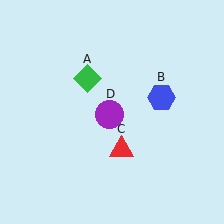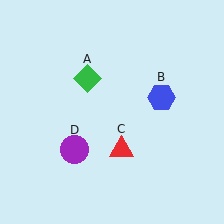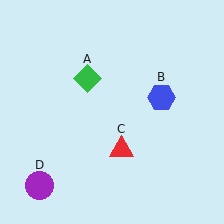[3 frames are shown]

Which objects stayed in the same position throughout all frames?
Green diamond (object A) and blue hexagon (object B) and red triangle (object C) remained stationary.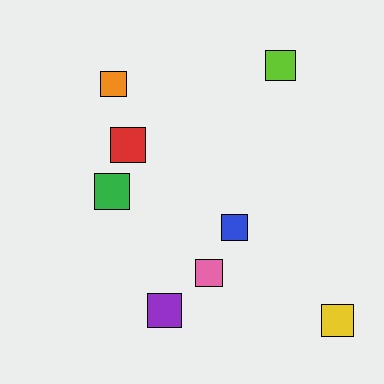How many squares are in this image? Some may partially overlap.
There are 8 squares.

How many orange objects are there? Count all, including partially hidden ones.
There is 1 orange object.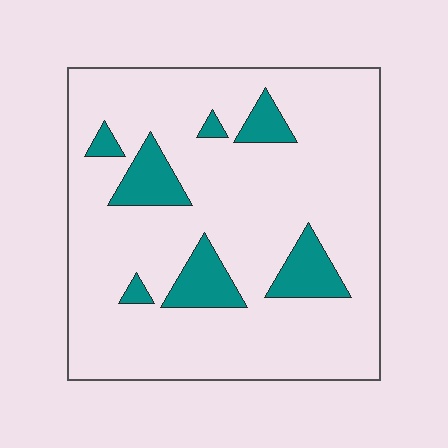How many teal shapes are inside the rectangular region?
7.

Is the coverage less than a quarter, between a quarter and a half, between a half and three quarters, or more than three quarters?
Less than a quarter.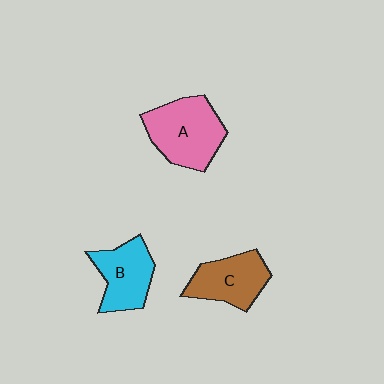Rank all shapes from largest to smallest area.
From largest to smallest: A (pink), C (brown), B (cyan).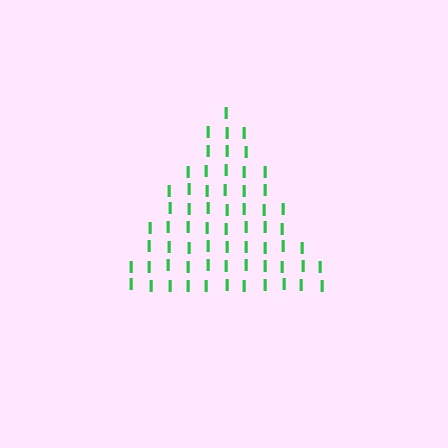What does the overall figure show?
The overall figure shows a triangle.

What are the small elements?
The small elements are letter I's.